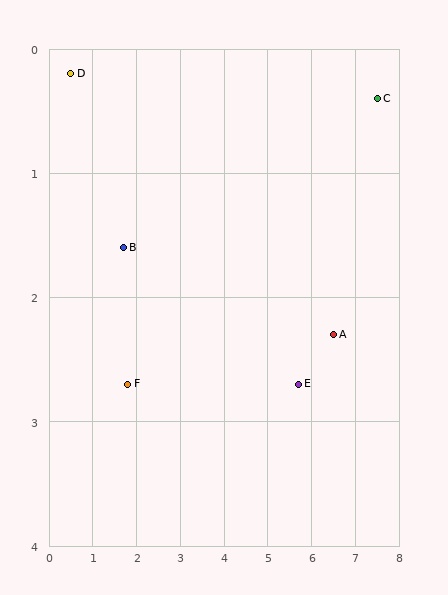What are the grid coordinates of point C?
Point C is at approximately (7.5, 0.4).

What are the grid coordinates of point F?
Point F is at approximately (1.8, 2.7).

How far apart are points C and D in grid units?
Points C and D are about 7.0 grid units apart.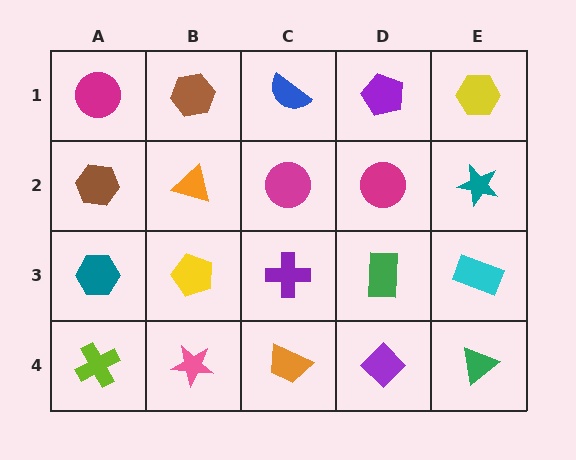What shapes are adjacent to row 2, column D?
A purple pentagon (row 1, column D), a green rectangle (row 3, column D), a magenta circle (row 2, column C), a teal star (row 2, column E).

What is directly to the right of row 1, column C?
A purple pentagon.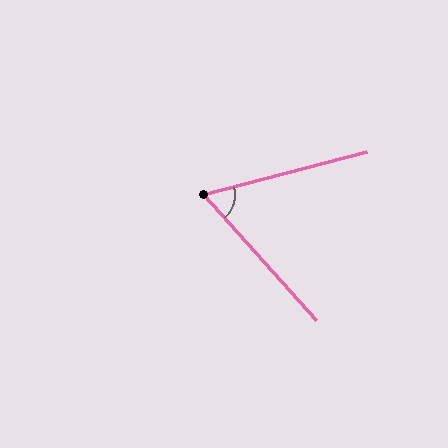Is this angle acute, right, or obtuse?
It is acute.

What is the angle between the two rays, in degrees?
Approximately 63 degrees.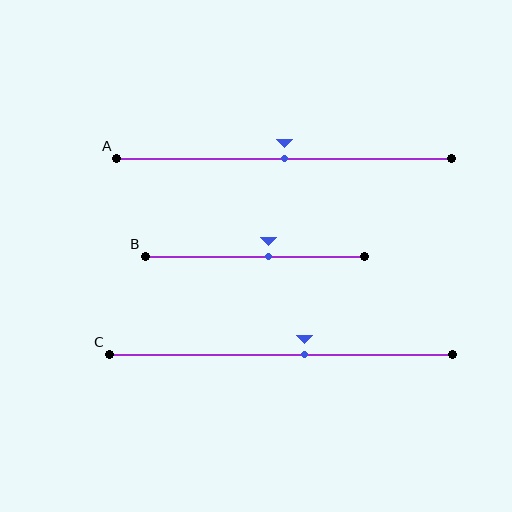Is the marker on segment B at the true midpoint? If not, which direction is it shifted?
No, the marker on segment B is shifted to the right by about 6% of the segment length.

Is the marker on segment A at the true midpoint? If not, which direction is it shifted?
Yes, the marker on segment A is at the true midpoint.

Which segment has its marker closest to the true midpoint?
Segment A has its marker closest to the true midpoint.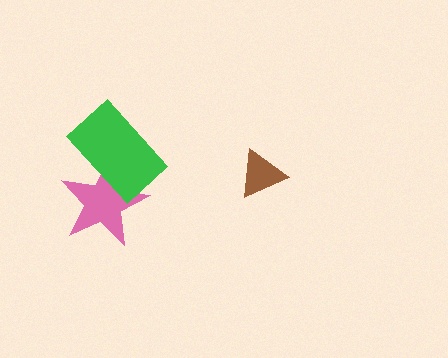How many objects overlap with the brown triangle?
0 objects overlap with the brown triangle.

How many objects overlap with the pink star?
1 object overlaps with the pink star.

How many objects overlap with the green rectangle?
1 object overlaps with the green rectangle.